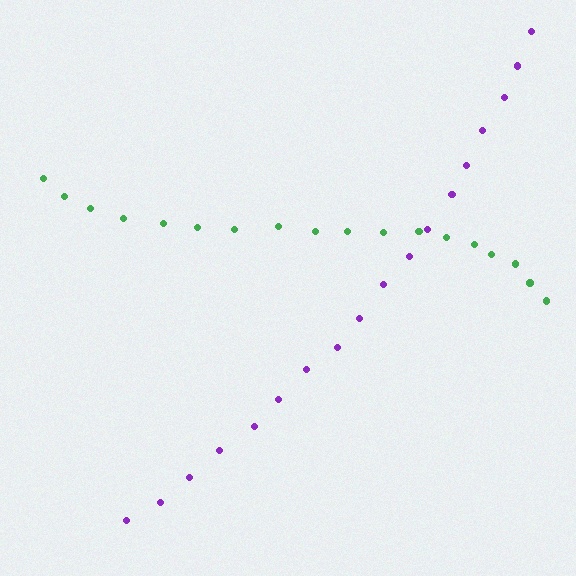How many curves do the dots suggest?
There are 2 distinct paths.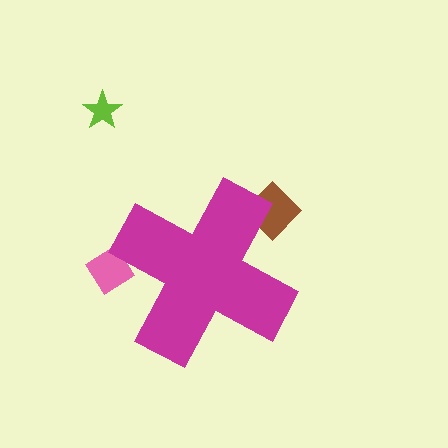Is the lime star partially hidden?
No, the lime star is fully visible.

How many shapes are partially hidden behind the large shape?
2 shapes are partially hidden.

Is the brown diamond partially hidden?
Yes, the brown diamond is partially hidden behind the magenta cross.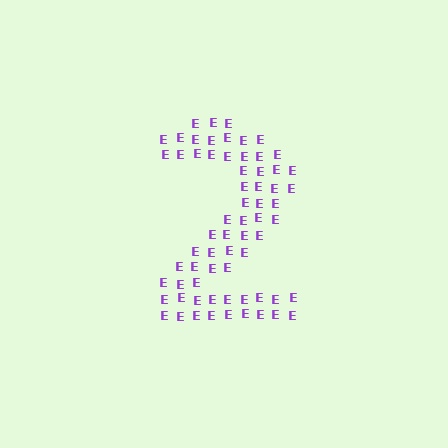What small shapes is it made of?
It is made of small letter E's.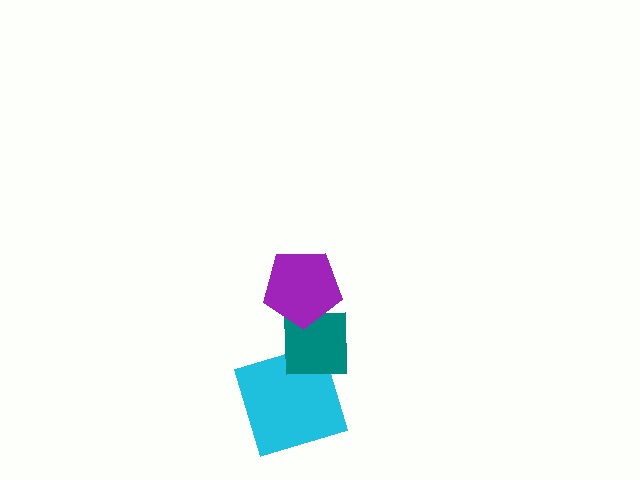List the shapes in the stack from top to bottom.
From top to bottom: the purple pentagon, the teal square, the cyan square.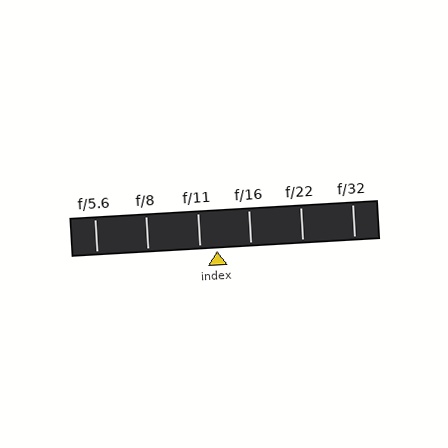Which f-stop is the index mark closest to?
The index mark is closest to f/11.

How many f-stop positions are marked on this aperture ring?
There are 6 f-stop positions marked.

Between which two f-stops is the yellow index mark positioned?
The index mark is between f/11 and f/16.